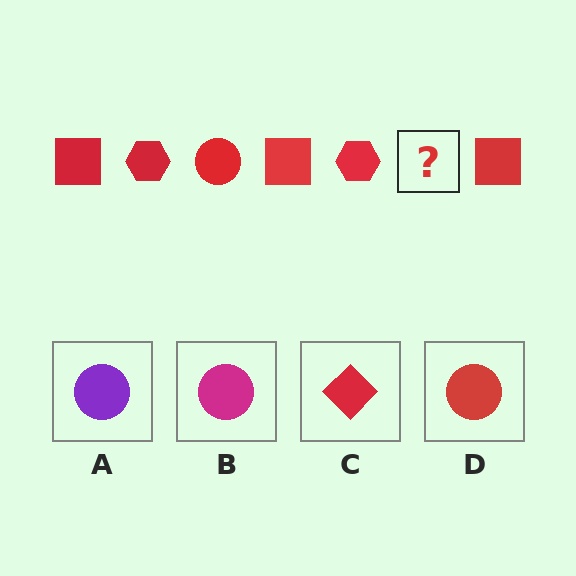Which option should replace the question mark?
Option D.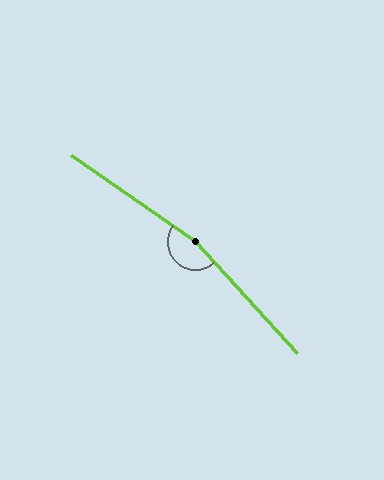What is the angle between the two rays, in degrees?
Approximately 167 degrees.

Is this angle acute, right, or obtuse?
It is obtuse.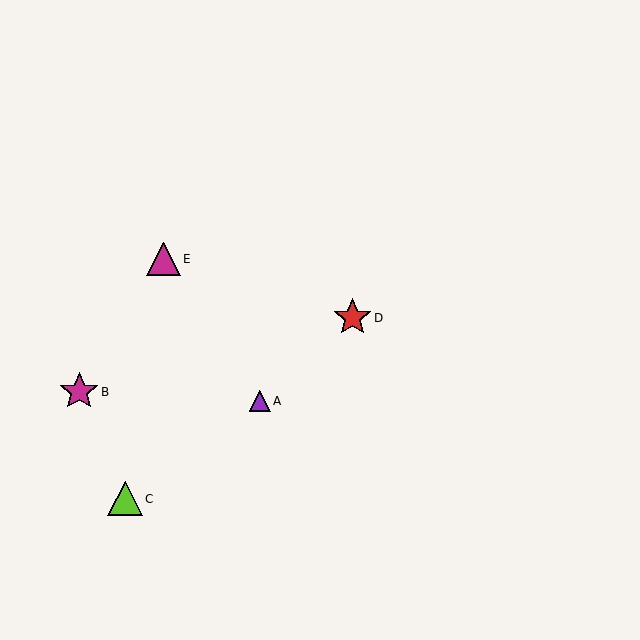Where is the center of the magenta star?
The center of the magenta star is at (79, 392).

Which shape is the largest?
The magenta star (labeled B) is the largest.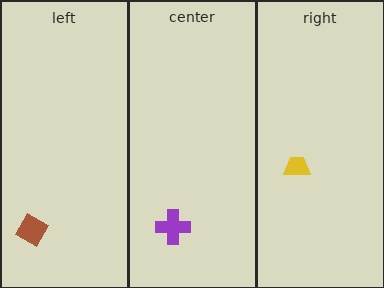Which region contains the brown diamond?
The left region.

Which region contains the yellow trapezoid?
The right region.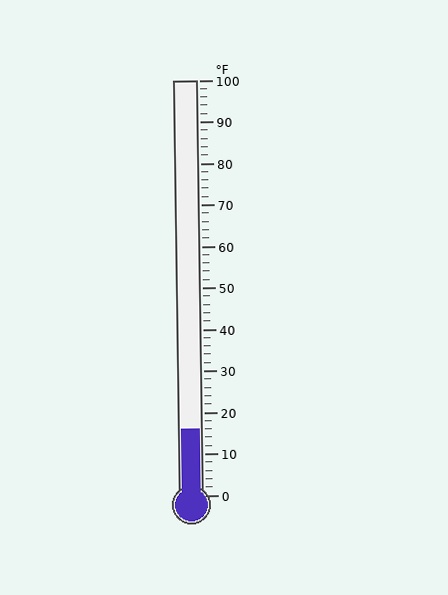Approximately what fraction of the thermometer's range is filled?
The thermometer is filled to approximately 15% of its range.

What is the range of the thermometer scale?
The thermometer scale ranges from 0°F to 100°F.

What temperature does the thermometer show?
The thermometer shows approximately 16°F.